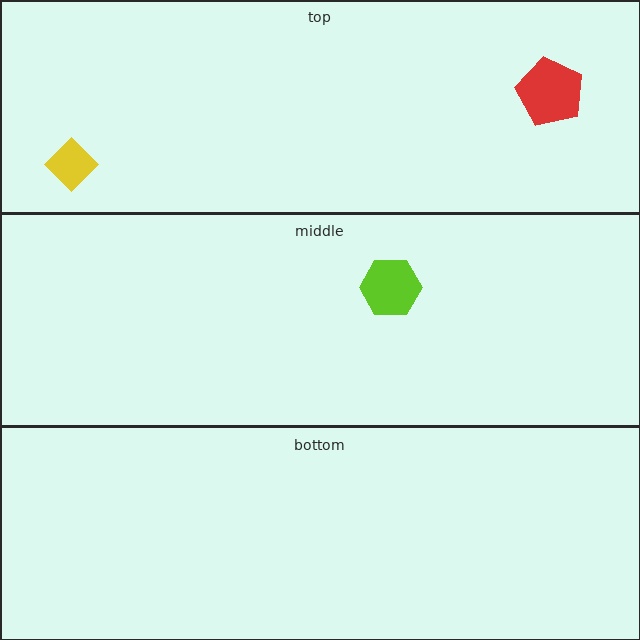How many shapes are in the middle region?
1.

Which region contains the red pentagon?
The top region.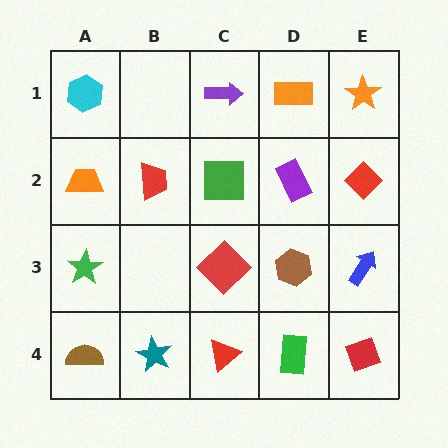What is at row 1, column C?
A purple arrow.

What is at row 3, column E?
A blue arrow.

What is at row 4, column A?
A brown semicircle.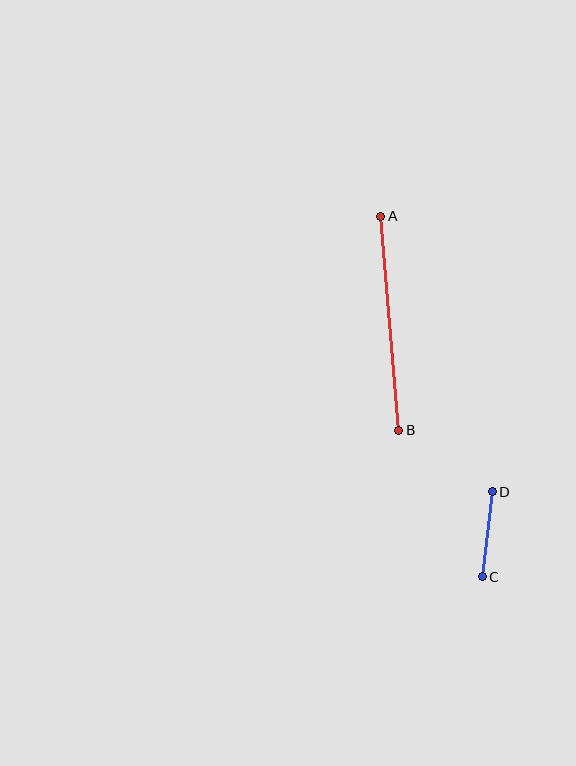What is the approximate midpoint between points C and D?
The midpoint is at approximately (487, 534) pixels.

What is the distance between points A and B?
The distance is approximately 215 pixels.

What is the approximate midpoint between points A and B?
The midpoint is at approximately (390, 323) pixels.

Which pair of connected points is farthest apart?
Points A and B are farthest apart.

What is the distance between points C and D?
The distance is approximately 86 pixels.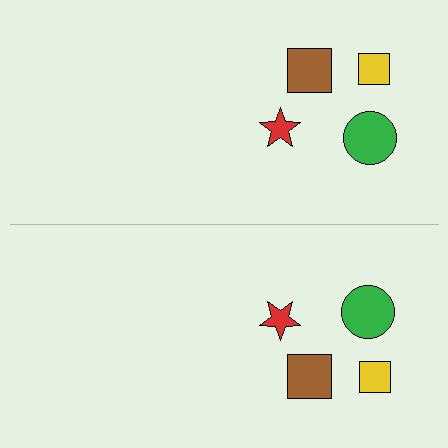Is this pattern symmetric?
Yes, this pattern has bilateral (reflection) symmetry.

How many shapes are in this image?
There are 8 shapes in this image.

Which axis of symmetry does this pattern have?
The pattern has a horizontal axis of symmetry running through the center of the image.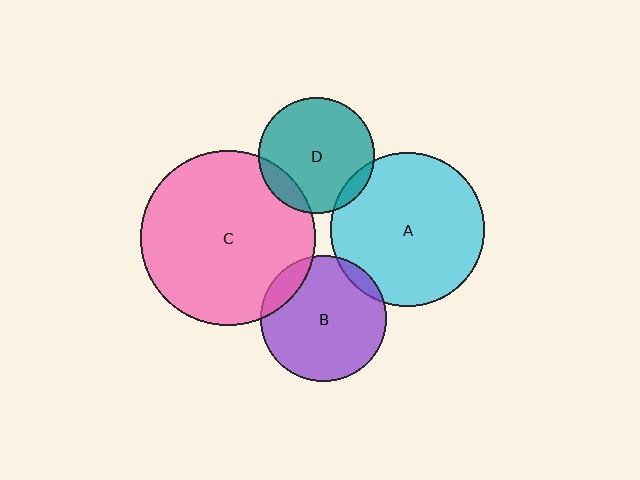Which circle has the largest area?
Circle C (pink).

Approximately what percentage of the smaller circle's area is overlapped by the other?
Approximately 10%.